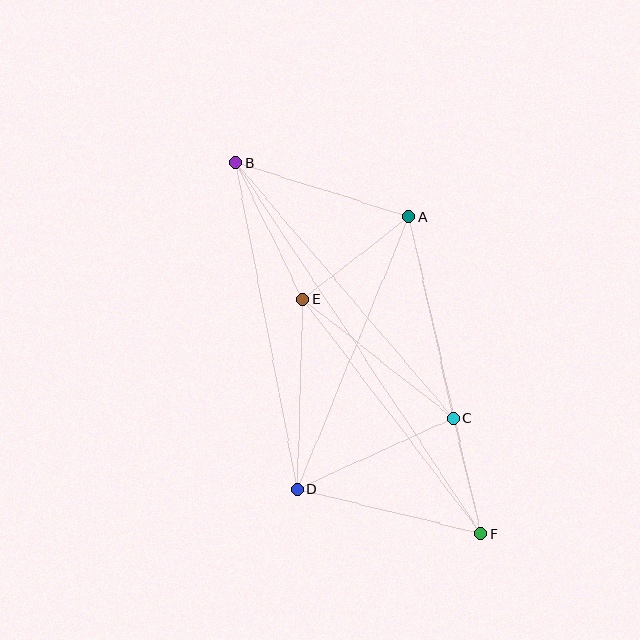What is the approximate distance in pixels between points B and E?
The distance between B and E is approximately 152 pixels.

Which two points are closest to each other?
Points C and F are closest to each other.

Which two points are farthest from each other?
Points B and F are farthest from each other.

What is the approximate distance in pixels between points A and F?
The distance between A and F is approximately 325 pixels.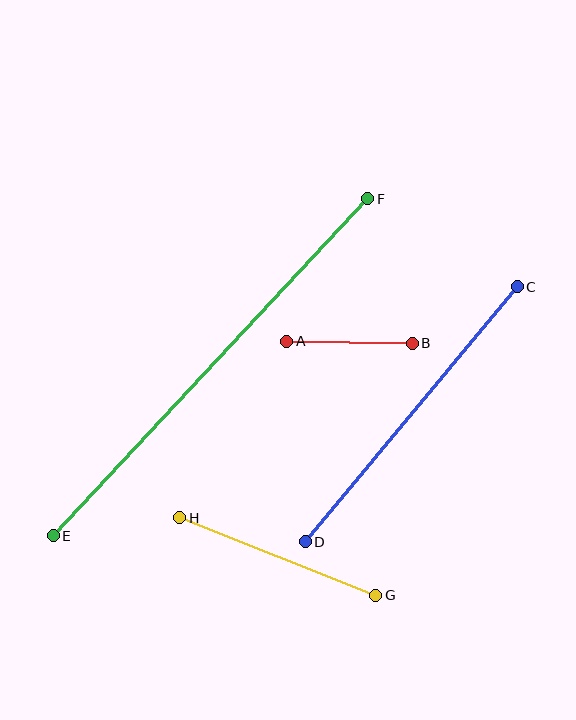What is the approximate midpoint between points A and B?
The midpoint is at approximately (350, 342) pixels.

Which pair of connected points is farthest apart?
Points E and F are farthest apart.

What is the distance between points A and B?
The distance is approximately 126 pixels.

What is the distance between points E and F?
The distance is approximately 461 pixels.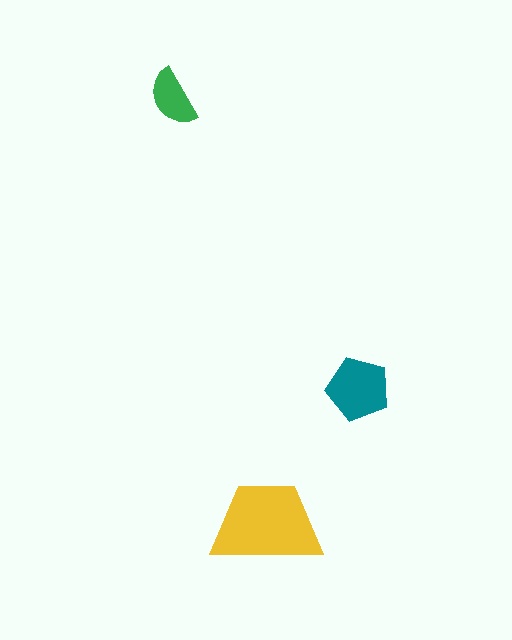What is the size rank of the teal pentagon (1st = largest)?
2nd.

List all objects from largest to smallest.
The yellow trapezoid, the teal pentagon, the green semicircle.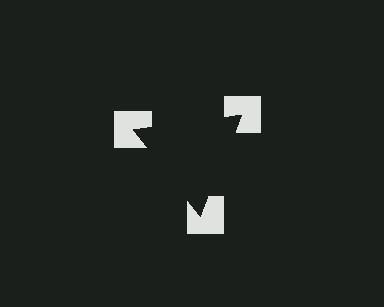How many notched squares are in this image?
There are 3 — one at each vertex of the illusory triangle.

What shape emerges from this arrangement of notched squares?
An illusory triangle — its edges are inferred from the aligned wedge cuts in the notched squares, not physically drawn.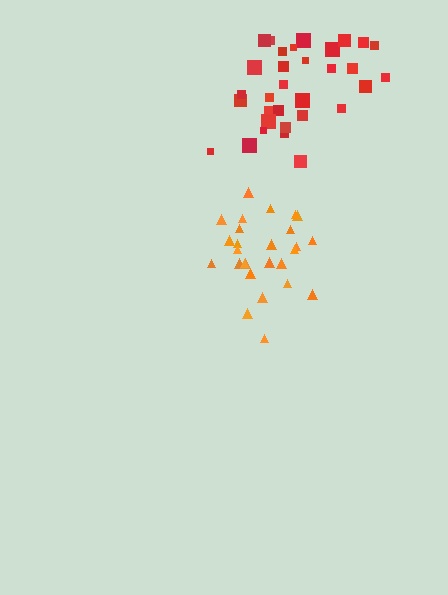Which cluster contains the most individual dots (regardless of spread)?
Red (32).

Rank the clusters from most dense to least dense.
orange, red.